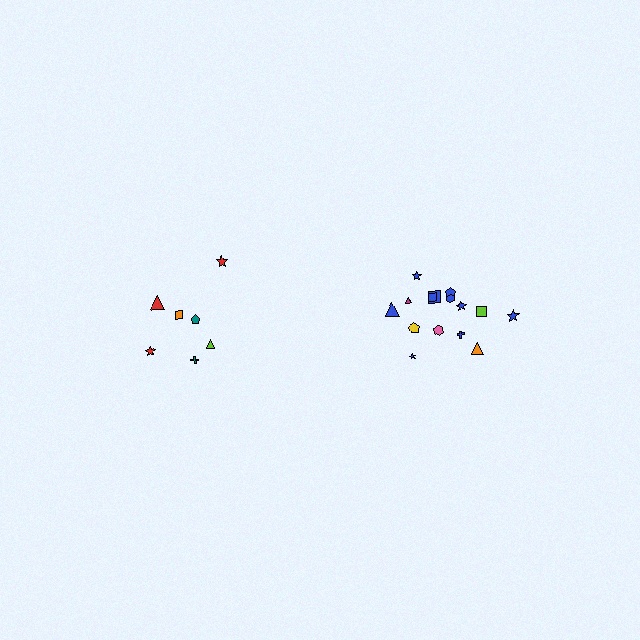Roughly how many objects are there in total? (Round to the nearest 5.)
Roughly 20 objects in total.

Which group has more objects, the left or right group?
The right group.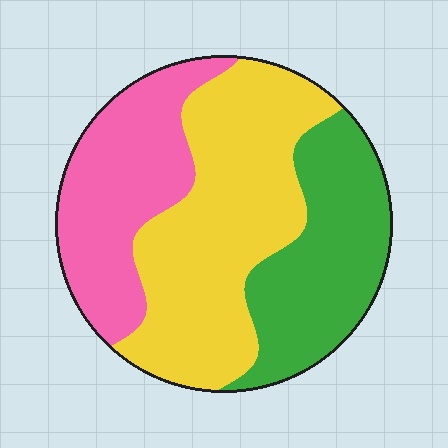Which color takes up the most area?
Yellow, at roughly 45%.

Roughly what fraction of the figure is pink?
Pink covers roughly 30% of the figure.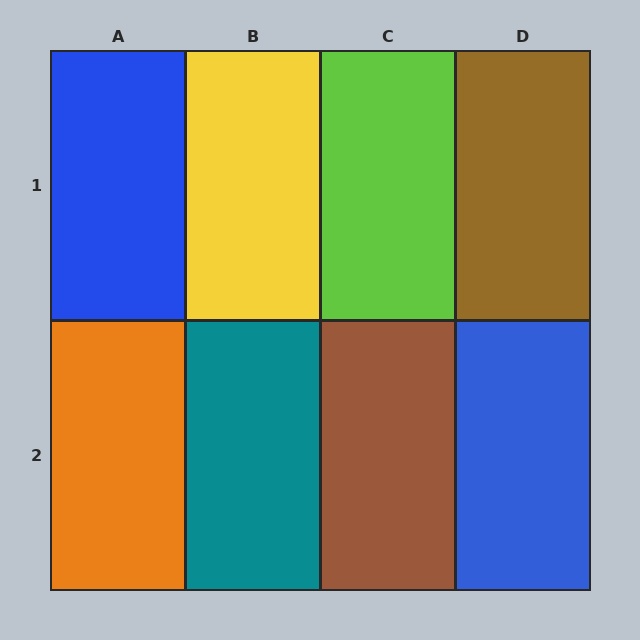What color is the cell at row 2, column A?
Orange.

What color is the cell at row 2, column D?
Blue.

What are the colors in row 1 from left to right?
Blue, yellow, lime, brown.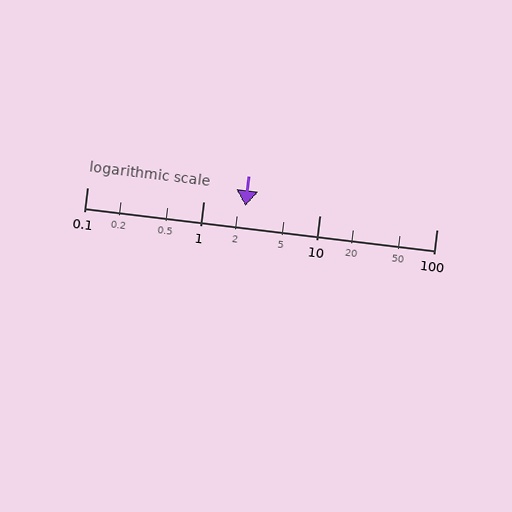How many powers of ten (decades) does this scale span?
The scale spans 3 decades, from 0.1 to 100.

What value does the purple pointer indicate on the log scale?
The pointer indicates approximately 2.3.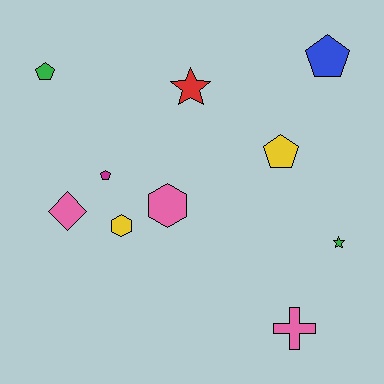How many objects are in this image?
There are 10 objects.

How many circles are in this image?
There are no circles.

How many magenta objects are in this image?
There is 1 magenta object.